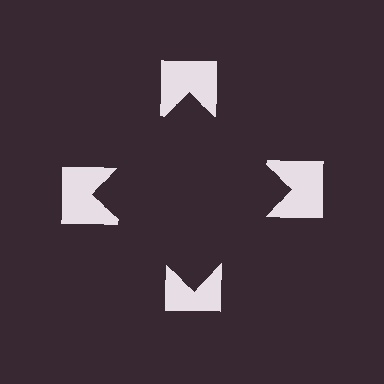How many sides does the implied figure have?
4 sides.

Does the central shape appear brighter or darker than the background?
It typically appears slightly darker than the background, even though no actual brightness change is drawn.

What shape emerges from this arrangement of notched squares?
An illusory square — its edges are inferred from the aligned wedge cuts in the notched squares, not physically drawn.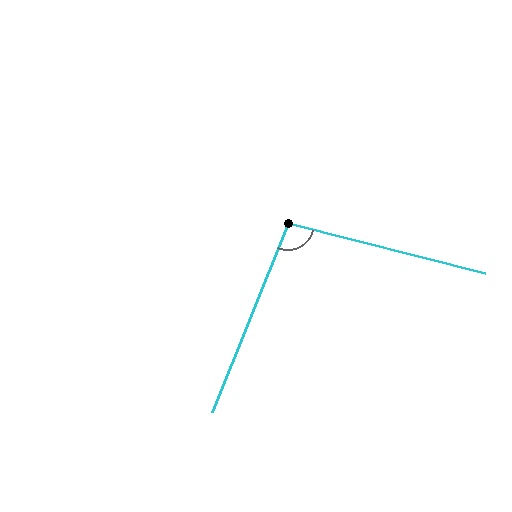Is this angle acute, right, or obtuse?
It is obtuse.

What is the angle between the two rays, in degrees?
Approximately 98 degrees.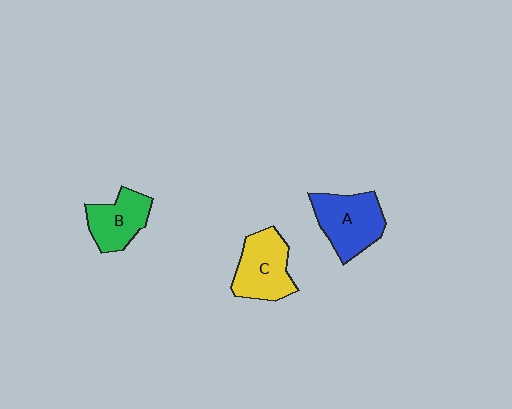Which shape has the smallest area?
Shape B (green).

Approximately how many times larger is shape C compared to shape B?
Approximately 1.2 times.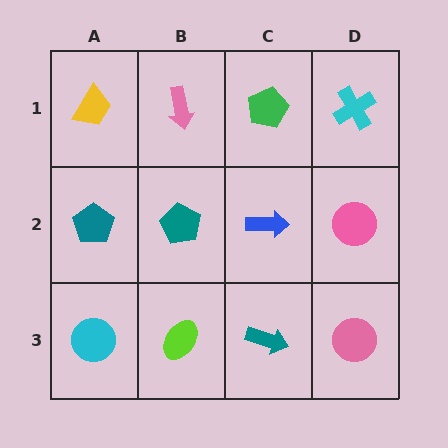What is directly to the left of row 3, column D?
A teal arrow.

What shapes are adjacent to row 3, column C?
A blue arrow (row 2, column C), a lime ellipse (row 3, column B), a pink circle (row 3, column D).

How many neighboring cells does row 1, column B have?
3.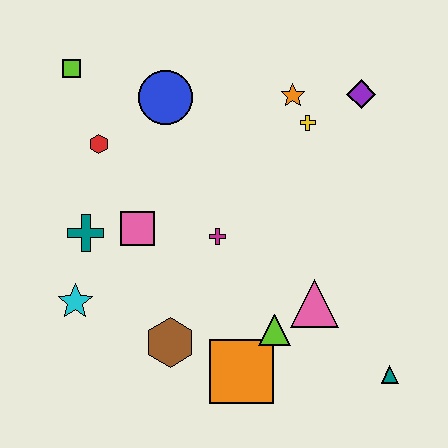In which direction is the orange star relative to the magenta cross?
The orange star is above the magenta cross.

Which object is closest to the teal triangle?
The pink triangle is closest to the teal triangle.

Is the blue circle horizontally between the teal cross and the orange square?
Yes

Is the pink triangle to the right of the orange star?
Yes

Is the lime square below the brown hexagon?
No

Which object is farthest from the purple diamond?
The cyan star is farthest from the purple diamond.